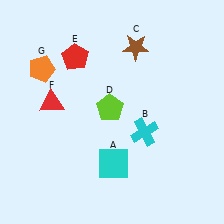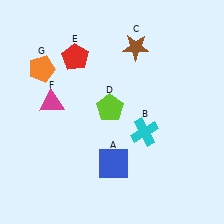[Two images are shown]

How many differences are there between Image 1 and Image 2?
There are 2 differences between the two images.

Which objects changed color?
A changed from cyan to blue. F changed from red to magenta.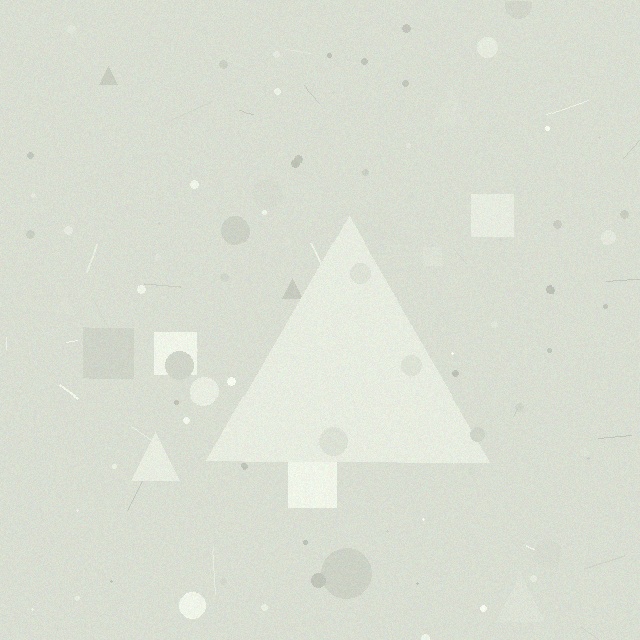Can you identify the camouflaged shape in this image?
The camouflaged shape is a triangle.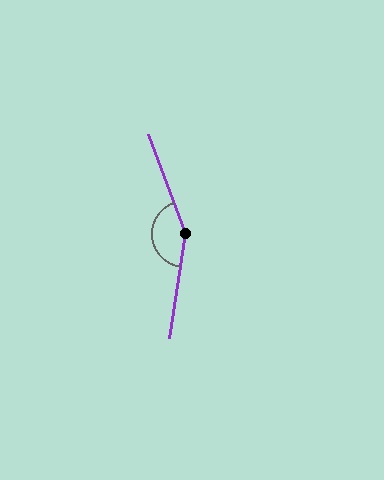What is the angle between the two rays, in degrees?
Approximately 152 degrees.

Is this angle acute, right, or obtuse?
It is obtuse.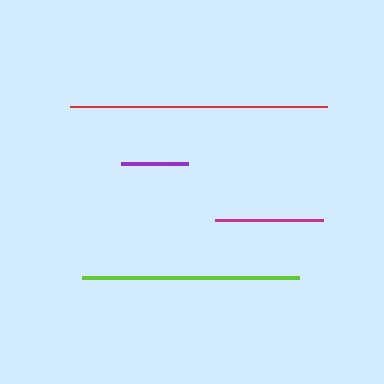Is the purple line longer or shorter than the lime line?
The lime line is longer than the purple line.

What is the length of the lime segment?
The lime segment is approximately 217 pixels long.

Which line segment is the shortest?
The purple line is the shortest at approximately 67 pixels.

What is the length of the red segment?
The red segment is approximately 257 pixels long.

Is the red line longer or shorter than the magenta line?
The red line is longer than the magenta line.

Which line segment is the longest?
The red line is the longest at approximately 257 pixels.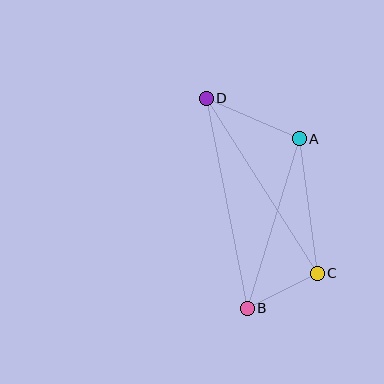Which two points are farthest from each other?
Points B and D are farthest from each other.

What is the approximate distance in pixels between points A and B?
The distance between A and B is approximately 177 pixels.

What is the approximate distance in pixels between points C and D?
The distance between C and D is approximately 208 pixels.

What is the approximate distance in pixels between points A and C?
The distance between A and C is approximately 136 pixels.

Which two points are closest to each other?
Points B and C are closest to each other.